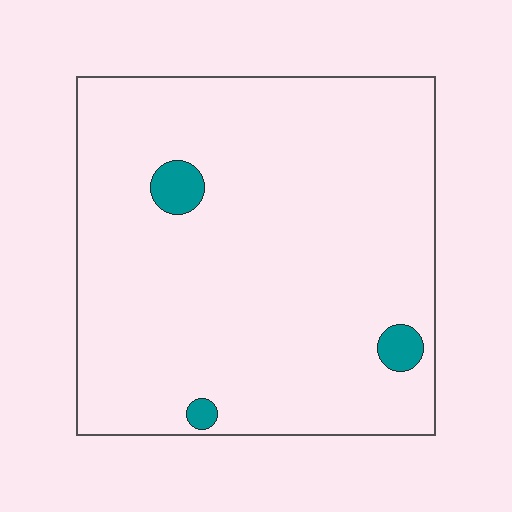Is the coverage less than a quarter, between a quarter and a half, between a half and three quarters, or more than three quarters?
Less than a quarter.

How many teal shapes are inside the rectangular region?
3.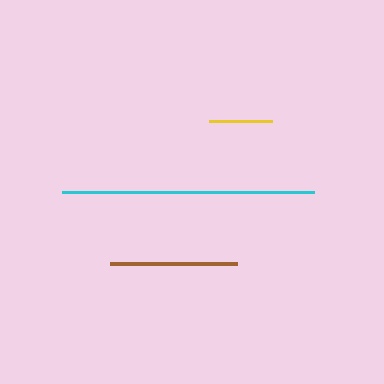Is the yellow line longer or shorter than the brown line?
The brown line is longer than the yellow line.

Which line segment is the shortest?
The yellow line is the shortest at approximately 64 pixels.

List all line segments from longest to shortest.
From longest to shortest: cyan, brown, yellow.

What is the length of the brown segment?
The brown segment is approximately 127 pixels long.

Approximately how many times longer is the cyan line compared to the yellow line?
The cyan line is approximately 3.9 times the length of the yellow line.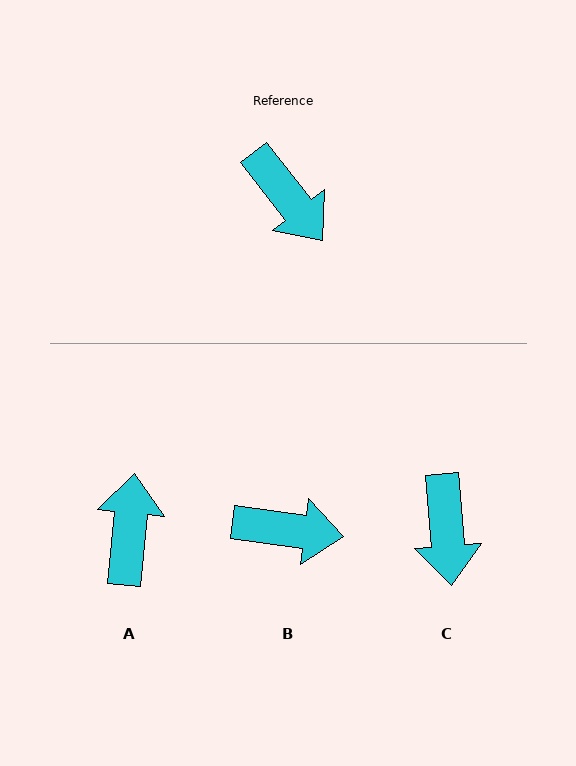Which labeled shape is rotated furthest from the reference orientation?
A, about 136 degrees away.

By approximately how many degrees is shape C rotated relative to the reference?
Approximately 34 degrees clockwise.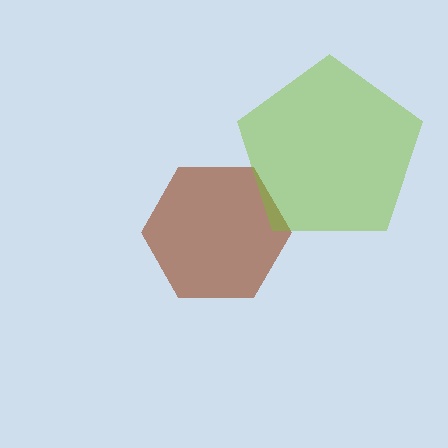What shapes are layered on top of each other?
The layered shapes are: a brown hexagon, a lime pentagon.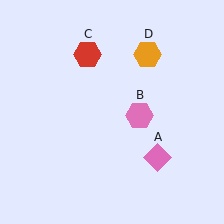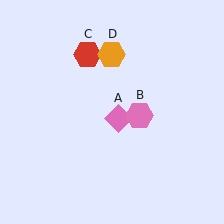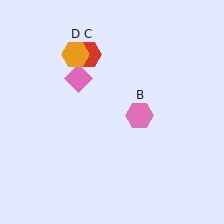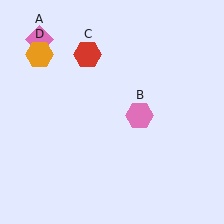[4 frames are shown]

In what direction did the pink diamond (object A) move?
The pink diamond (object A) moved up and to the left.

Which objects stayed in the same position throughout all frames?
Pink hexagon (object B) and red hexagon (object C) remained stationary.